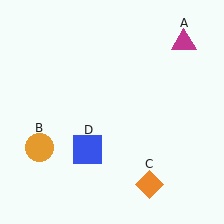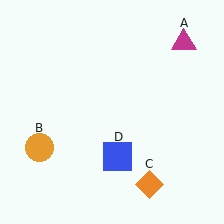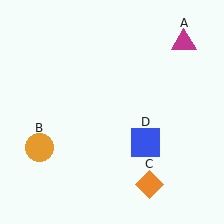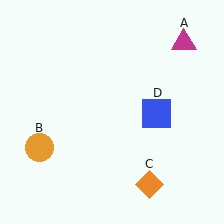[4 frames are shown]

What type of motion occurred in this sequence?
The blue square (object D) rotated counterclockwise around the center of the scene.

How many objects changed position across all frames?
1 object changed position: blue square (object D).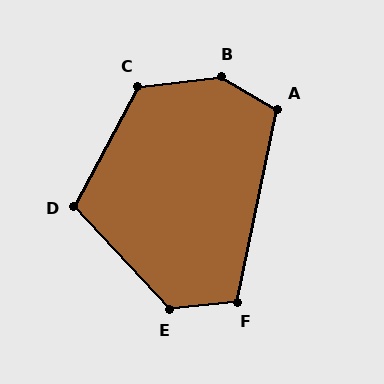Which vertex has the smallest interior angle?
F, at approximately 108 degrees.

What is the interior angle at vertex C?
Approximately 124 degrees (obtuse).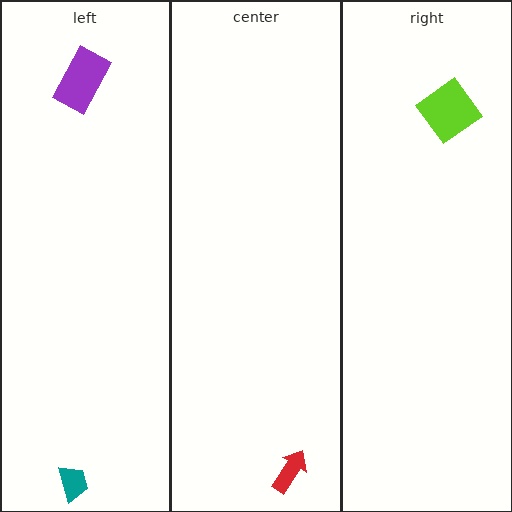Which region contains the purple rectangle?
The left region.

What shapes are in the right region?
The lime diamond.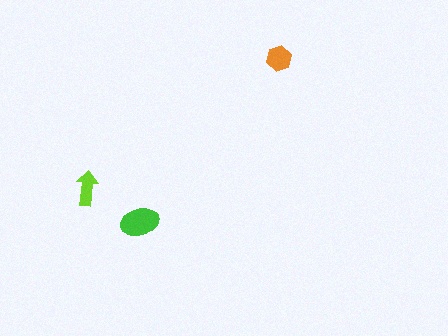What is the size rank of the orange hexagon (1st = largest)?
2nd.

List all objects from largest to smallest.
The green ellipse, the orange hexagon, the lime arrow.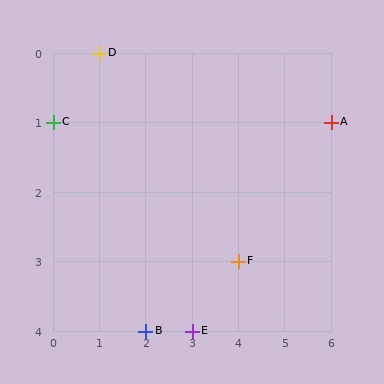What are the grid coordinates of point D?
Point D is at grid coordinates (1, 0).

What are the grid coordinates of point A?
Point A is at grid coordinates (6, 1).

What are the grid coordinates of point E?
Point E is at grid coordinates (3, 4).